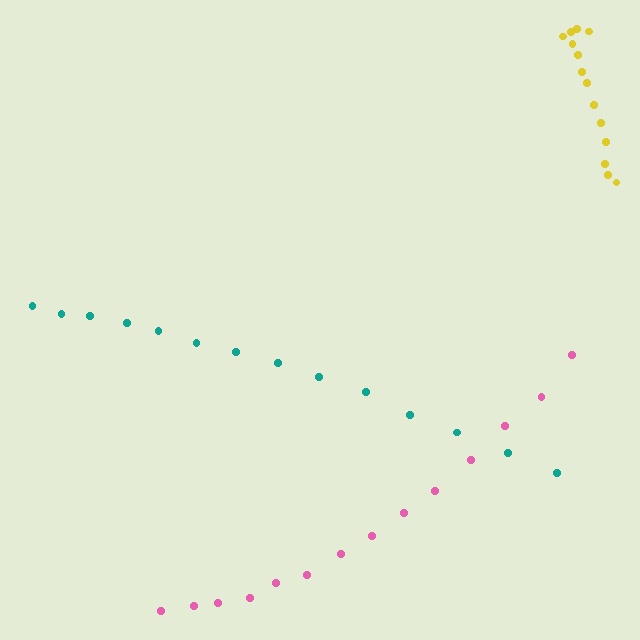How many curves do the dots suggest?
There are 3 distinct paths.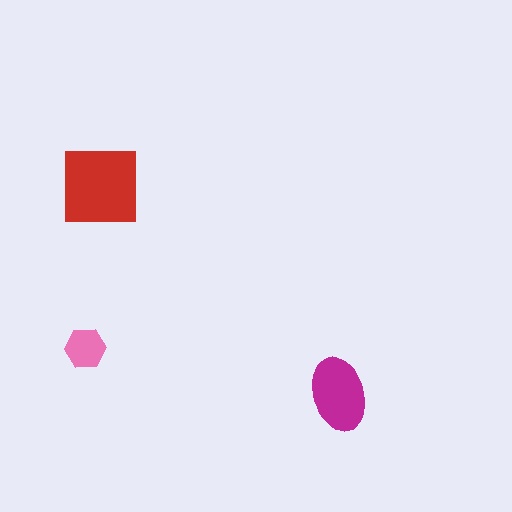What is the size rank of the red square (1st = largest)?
1st.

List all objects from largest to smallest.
The red square, the magenta ellipse, the pink hexagon.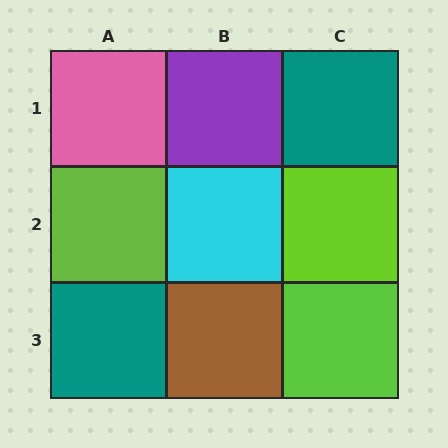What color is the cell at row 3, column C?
Lime.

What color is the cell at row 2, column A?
Lime.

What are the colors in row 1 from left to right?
Pink, purple, teal.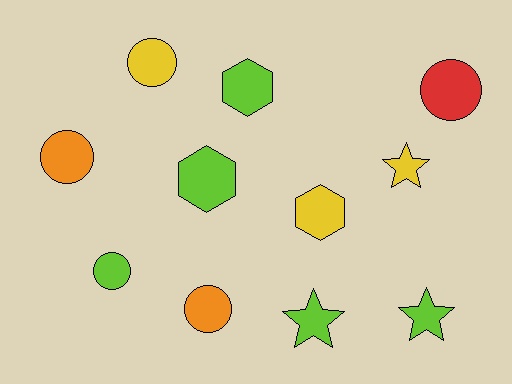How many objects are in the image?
There are 11 objects.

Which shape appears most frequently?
Circle, with 5 objects.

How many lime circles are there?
There is 1 lime circle.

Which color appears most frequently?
Lime, with 5 objects.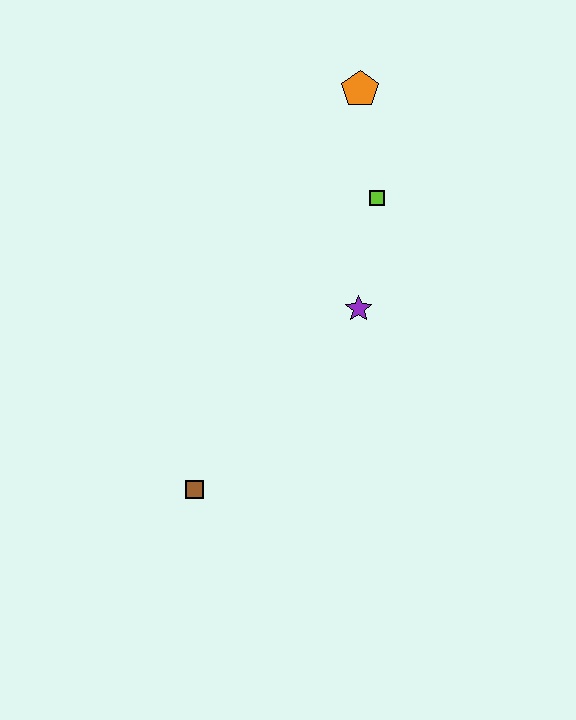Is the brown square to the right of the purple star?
No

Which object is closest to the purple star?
The lime square is closest to the purple star.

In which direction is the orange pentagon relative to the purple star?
The orange pentagon is above the purple star.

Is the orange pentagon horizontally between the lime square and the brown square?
Yes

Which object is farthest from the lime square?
The brown square is farthest from the lime square.